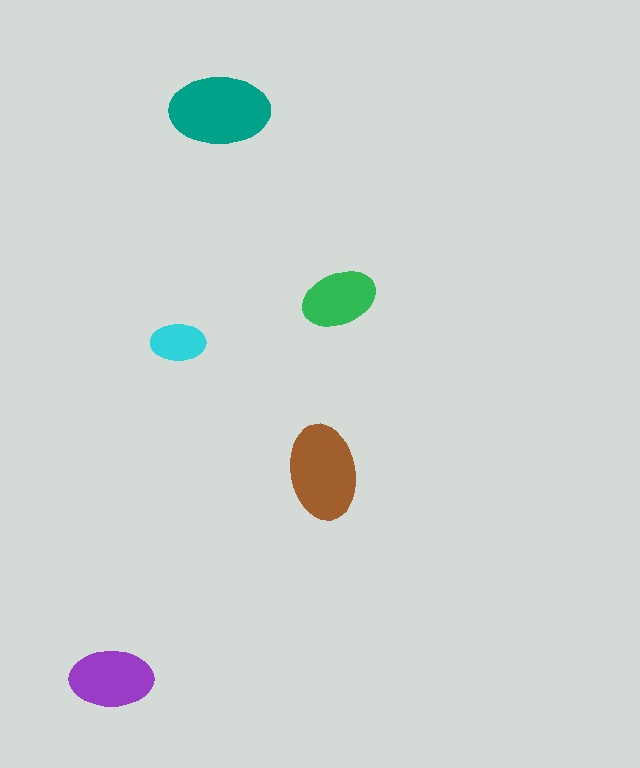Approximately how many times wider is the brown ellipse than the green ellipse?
About 1.5 times wider.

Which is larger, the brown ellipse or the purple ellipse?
The brown one.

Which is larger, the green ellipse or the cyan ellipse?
The green one.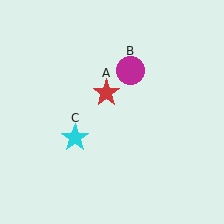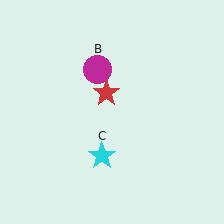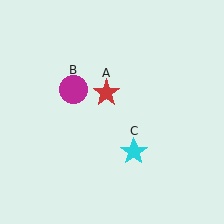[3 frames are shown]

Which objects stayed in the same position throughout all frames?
Red star (object A) remained stationary.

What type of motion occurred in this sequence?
The magenta circle (object B), cyan star (object C) rotated counterclockwise around the center of the scene.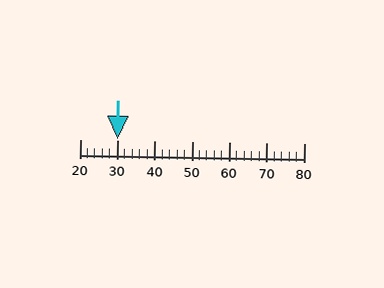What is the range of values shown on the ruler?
The ruler shows values from 20 to 80.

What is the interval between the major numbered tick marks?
The major tick marks are spaced 10 units apart.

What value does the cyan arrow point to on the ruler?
The cyan arrow points to approximately 30.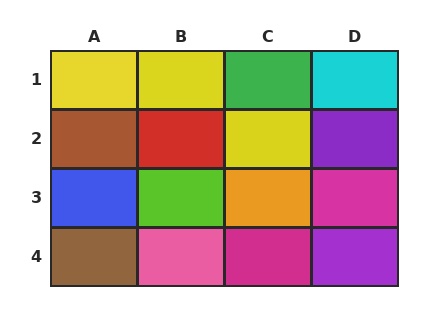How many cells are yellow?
3 cells are yellow.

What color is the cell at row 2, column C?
Yellow.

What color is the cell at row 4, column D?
Purple.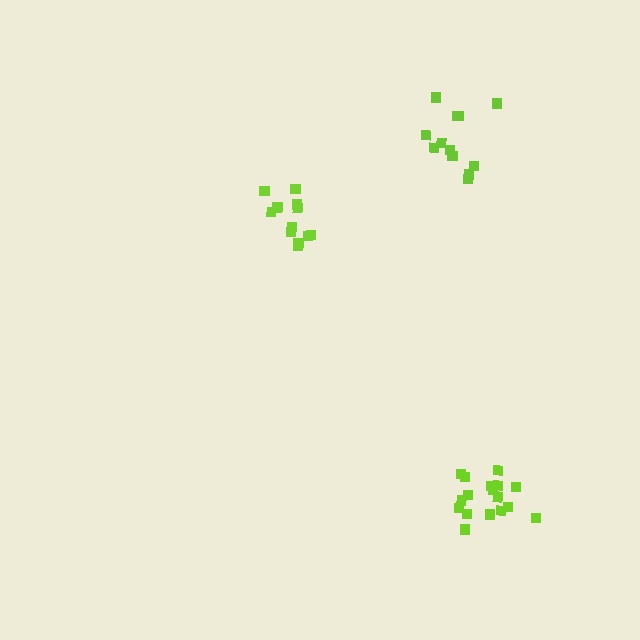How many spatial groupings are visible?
There are 3 spatial groupings.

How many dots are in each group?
Group 1: 17 dots, Group 2: 12 dots, Group 3: 12 dots (41 total).